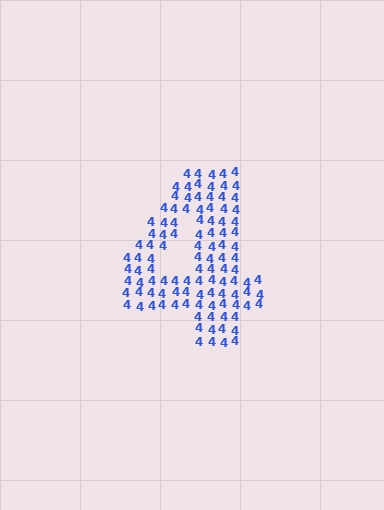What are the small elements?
The small elements are digit 4's.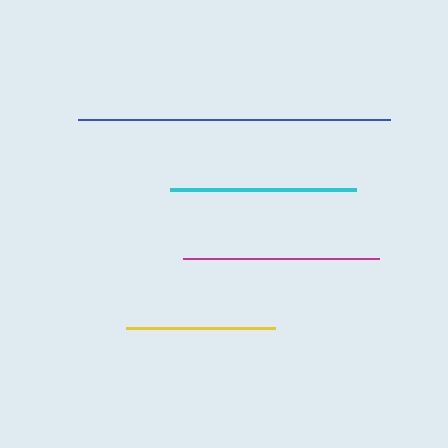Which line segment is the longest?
The blue line is the longest at approximately 312 pixels.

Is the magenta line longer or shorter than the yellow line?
The magenta line is longer than the yellow line.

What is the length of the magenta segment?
The magenta segment is approximately 196 pixels long.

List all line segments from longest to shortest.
From longest to shortest: blue, magenta, cyan, yellow.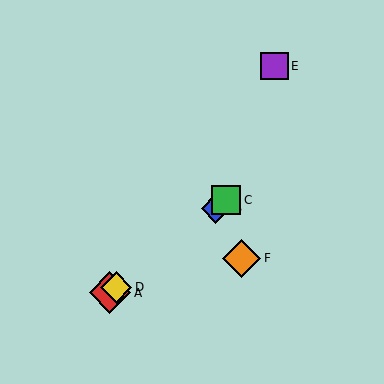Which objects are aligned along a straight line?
Objects A, B, C, D are aligned along a straight line.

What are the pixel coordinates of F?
Object F is at (242, 258).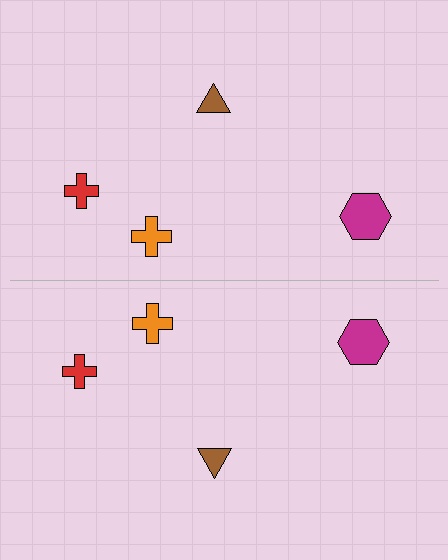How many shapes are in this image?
There are 8 shapes in this image.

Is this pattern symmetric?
Yes, this pattern has bilateral (reflection) symmetry.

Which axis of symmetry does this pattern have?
The pattern has a horizontal axis of symmetry running through the center of the image.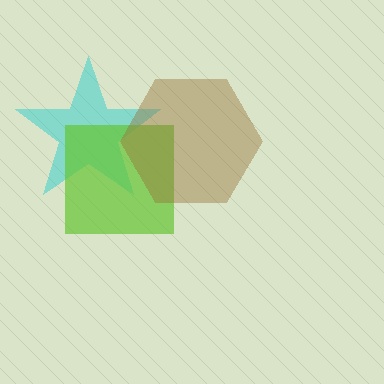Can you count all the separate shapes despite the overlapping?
Yes, there are 3 separate shapes.